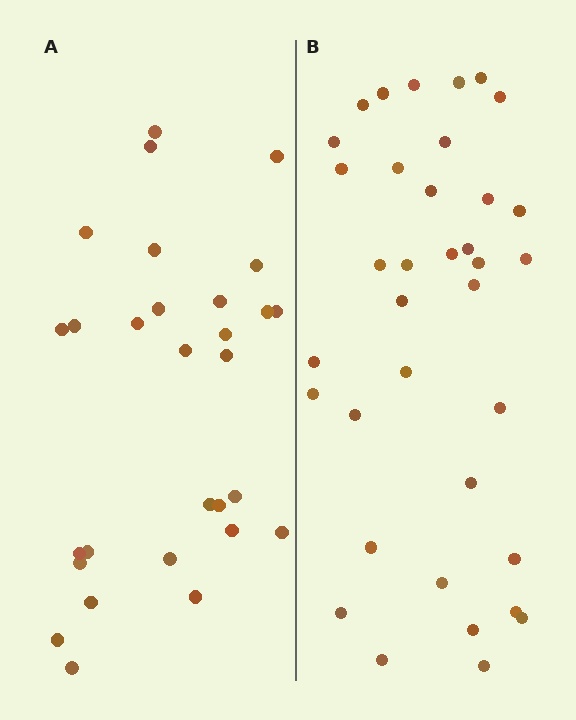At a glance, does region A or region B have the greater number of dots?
Region B (the right region) has more dots.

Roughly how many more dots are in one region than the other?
Region B has roughly 8 or so more dots than region A.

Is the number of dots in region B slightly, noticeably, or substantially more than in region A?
Region B has only slightly more — the two regions are fairly close. The ratio is roughly 1.2 to 1.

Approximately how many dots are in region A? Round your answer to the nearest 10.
About 30 dots. (The exact count is 29, which rounds to 30.)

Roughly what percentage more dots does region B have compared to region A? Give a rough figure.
About 25% more.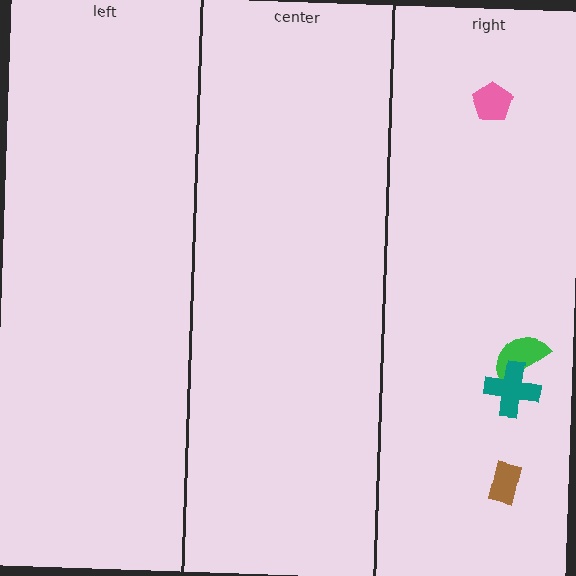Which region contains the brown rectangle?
The right region.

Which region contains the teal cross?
The right region.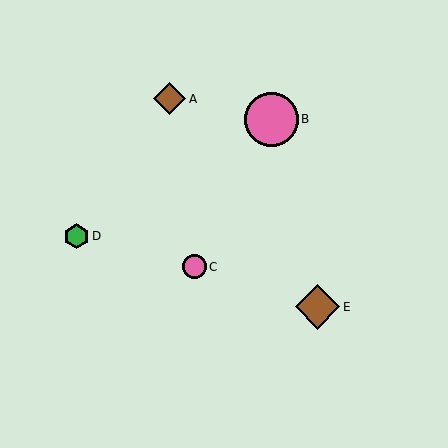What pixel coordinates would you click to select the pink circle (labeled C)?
Click at (195, 267) to select the pink circle C.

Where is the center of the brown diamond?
The center of the brown diamond is at (170, 99).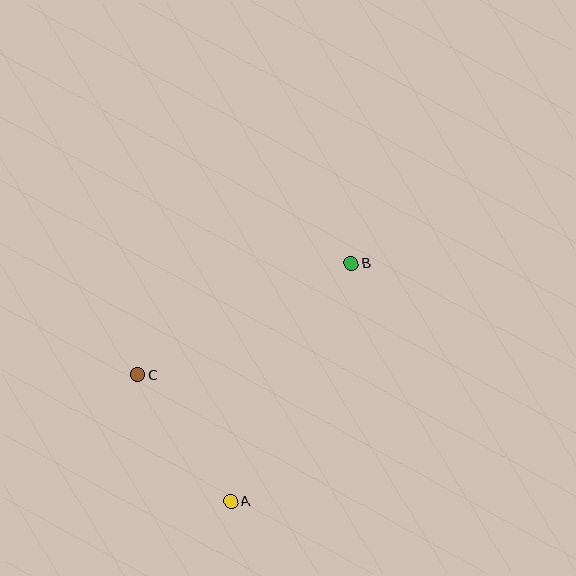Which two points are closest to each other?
Points A and C are closest to each other.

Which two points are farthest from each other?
Points A and B are farthest from each other.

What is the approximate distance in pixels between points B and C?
The distance between B and C is approximately 241 pixels.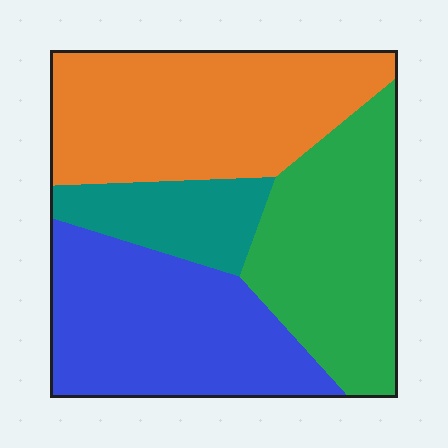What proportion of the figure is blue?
Blue covers roughly 30% of the figure.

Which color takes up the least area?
Teal, at roughly 10%.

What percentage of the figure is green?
Green covers around 25% of the figure.